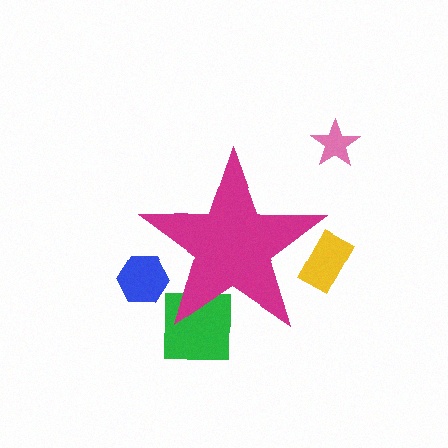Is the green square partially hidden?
Yes, the green square is partially hidden behind the magenta star.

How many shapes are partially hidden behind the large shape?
3 shapes are partially hidden.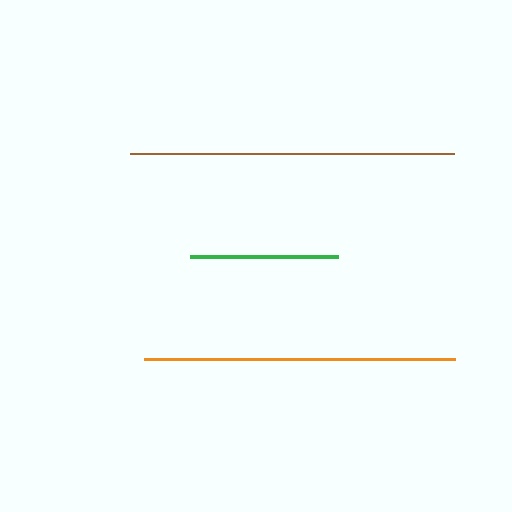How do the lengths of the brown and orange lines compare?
The brown and orange lines are approximately the same length.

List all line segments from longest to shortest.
From longest to shortest: brown, orange, green.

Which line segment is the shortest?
The green line is the shortest at approximately 148 pixels.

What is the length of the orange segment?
The orange segment is approximately 311 pixels long.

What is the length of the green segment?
The green segment is approximately 148 pixels long.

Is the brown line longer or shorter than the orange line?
The brown line is longer than the orange line.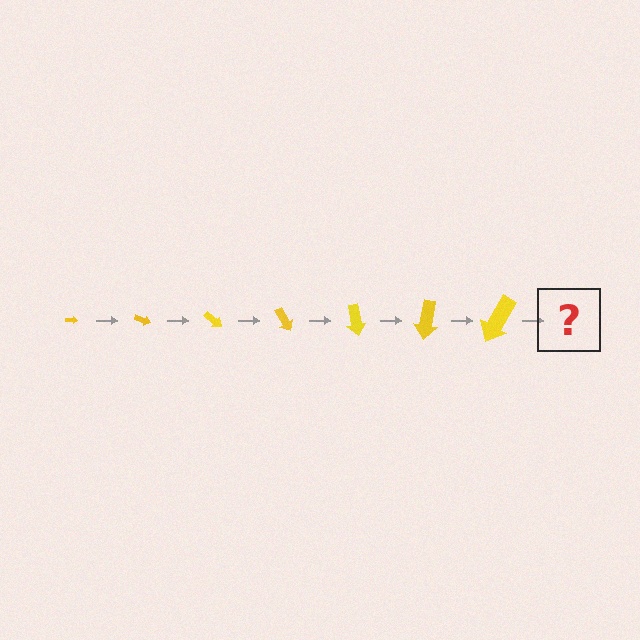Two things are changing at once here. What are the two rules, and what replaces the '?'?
The two rules are that the arrow grows larger each step and it rotates 20 degrees each step. The '?' should be an arrow, larger than the previous one and rotated 140 degrees from the start.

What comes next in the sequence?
The next element should be an arrow, larger than the previous one and rotated 140 degrees from the start.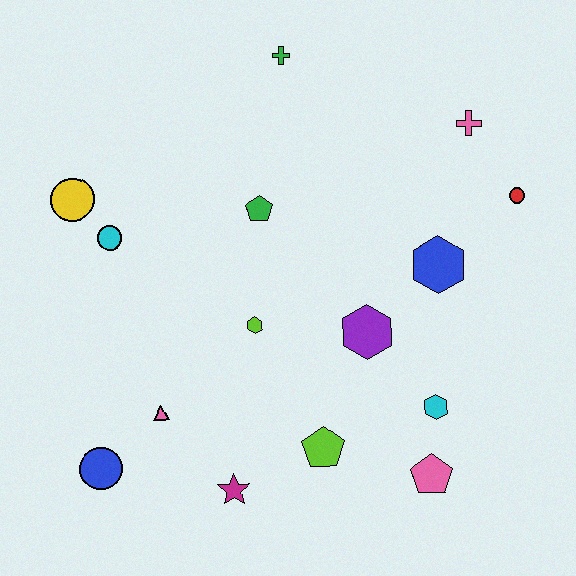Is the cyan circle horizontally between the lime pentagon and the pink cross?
No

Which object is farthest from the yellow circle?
The pink pentagon is farthest from the yellow circle.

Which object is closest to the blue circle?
The pink triangle is closest to the blue circle.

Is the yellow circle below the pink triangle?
No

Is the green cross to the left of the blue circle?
No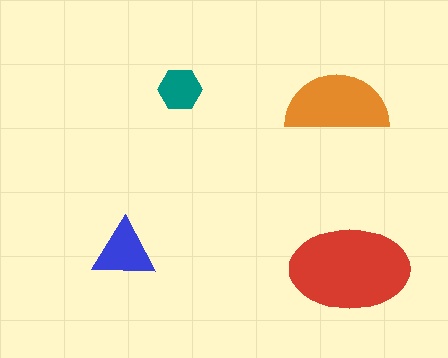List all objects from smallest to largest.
The teal hexagon, the blue triangle, the orange semicircle, the red ellipse.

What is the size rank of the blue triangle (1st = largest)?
3rd.